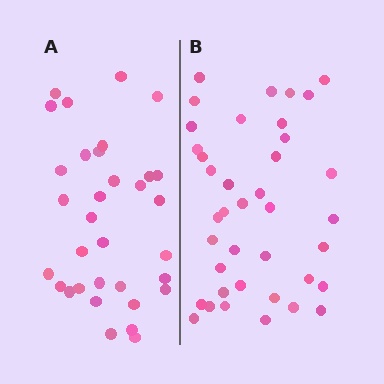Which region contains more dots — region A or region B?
Region B (the right region) has more dots.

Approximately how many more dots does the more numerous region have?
Region B has about 6 more dots than region A.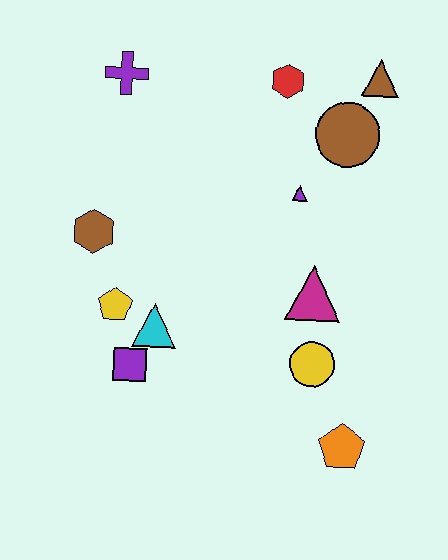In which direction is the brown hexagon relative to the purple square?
The brown hexagon is above the purple square.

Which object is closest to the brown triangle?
The brown circle is closest to the brown triangle.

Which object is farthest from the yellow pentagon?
The brown triangle is farthest from the yellow pentagon.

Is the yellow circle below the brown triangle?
Yes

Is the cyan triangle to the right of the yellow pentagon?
Yes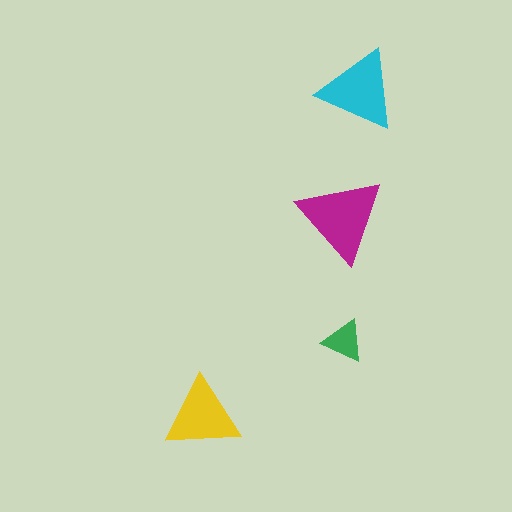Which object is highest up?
The cyan triangle is topmost.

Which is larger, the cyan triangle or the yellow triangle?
The cyan one.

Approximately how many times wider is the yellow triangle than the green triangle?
About 2 times wider.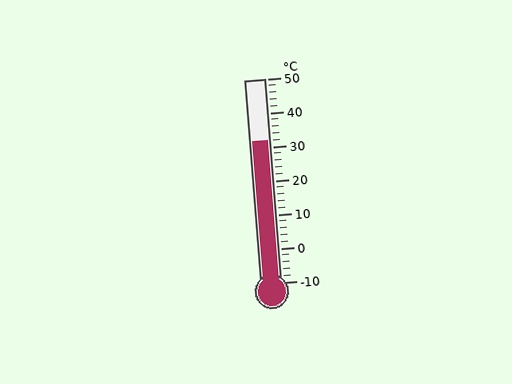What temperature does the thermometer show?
The thermometer shows approximately 32°C.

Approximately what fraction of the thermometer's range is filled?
The thermometer is filled to approximately 70% of its range.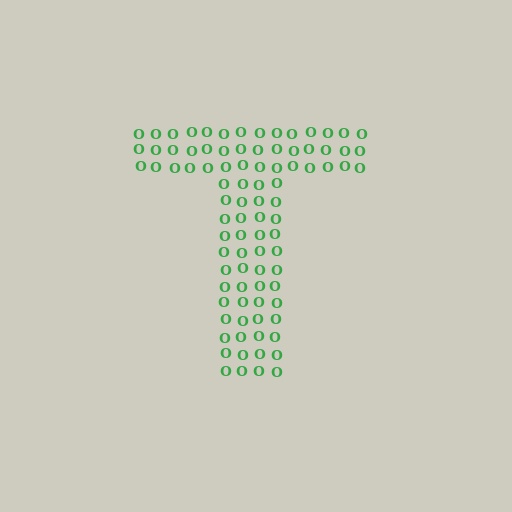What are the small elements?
The small elements are letter O's.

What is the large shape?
The large shape is the letter T.